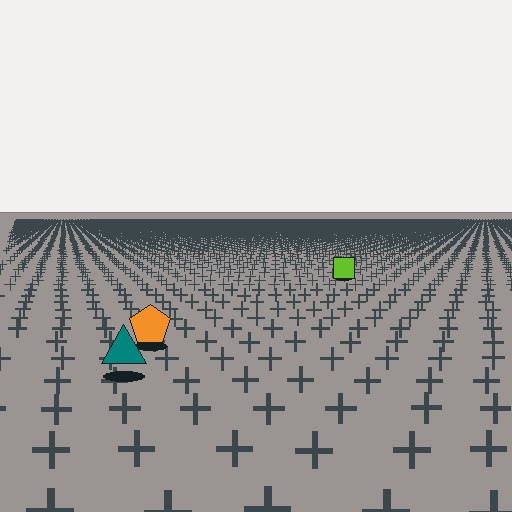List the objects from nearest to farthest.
From nearest to farthest: the teal triangle, the orange pentagon, the lime square.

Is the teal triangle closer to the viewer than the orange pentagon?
Yes. The teal triangle is closer — you can tell from the texture gradient: the ground texture is coarser near it.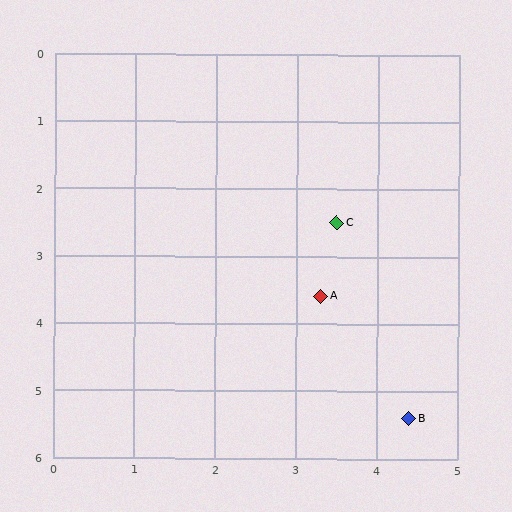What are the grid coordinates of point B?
Point B is at approximately (4.4, 5.4).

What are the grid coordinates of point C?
Point C is at approximately (3.5, 2.5).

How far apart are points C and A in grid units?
Points C and A are about 1.1 grid units apart.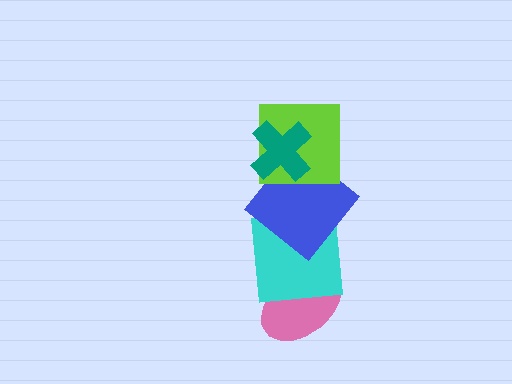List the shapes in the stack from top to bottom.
From top to bottom: the teal cross, the lime square, the blue diamond, the cyan square, the pink ellipse.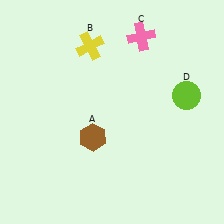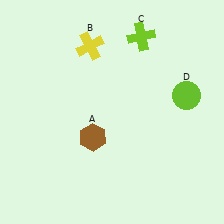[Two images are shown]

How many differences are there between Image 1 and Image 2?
There is 1 difference between the two images.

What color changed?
The cross (C) changed from pink in Image 1 to lime in Image 2.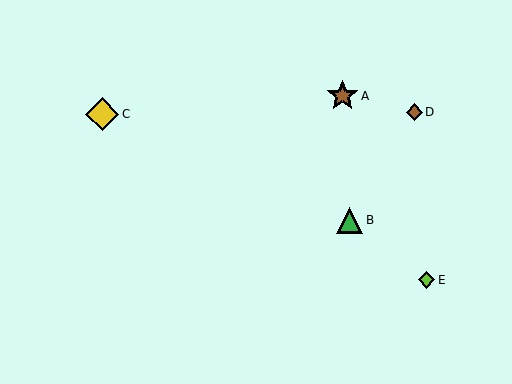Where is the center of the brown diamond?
The center of the brown diamond is at (414, 112).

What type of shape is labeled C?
Shape C is a yellow diamond.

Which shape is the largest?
The yellow diamond (labeled C) is the largest.